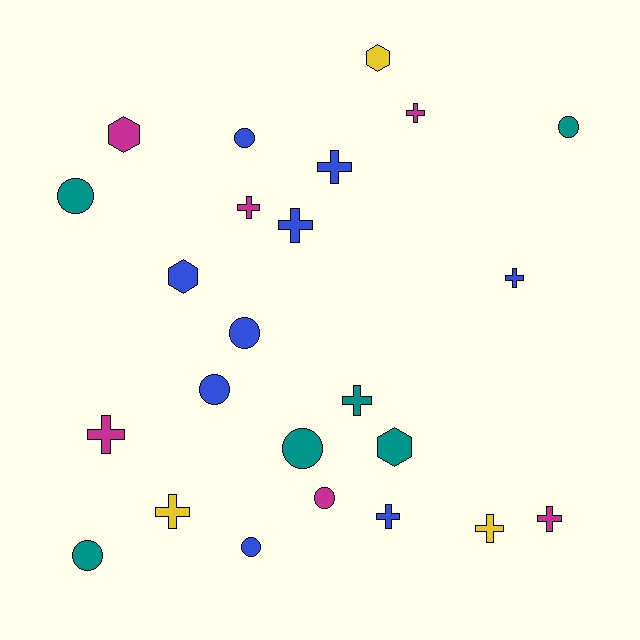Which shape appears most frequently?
Cross, with 11 objects.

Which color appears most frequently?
Blue, with 9 objects.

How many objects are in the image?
There are 24 objects.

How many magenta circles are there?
There is 1 magenta circle.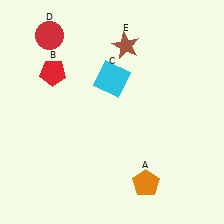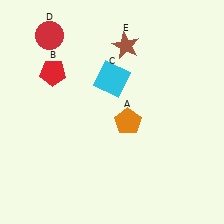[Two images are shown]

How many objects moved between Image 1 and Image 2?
1 object moved between the two images.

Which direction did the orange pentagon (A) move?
The orange pentagon (A) moved up.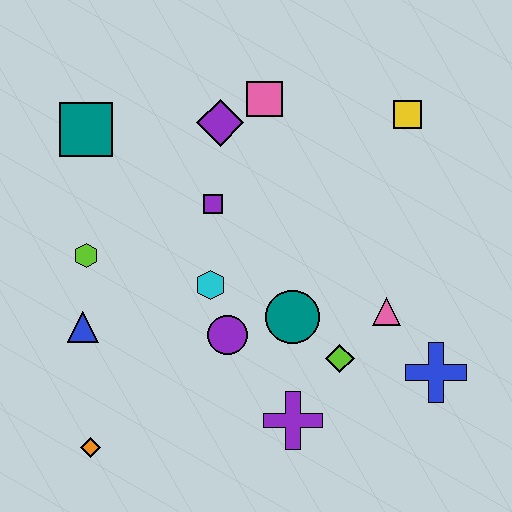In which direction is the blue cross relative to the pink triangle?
The blue cross is below the pink triangle.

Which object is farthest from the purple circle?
The yellow square is farthest from the purple circle.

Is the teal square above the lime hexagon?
Yes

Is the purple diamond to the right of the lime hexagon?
Yes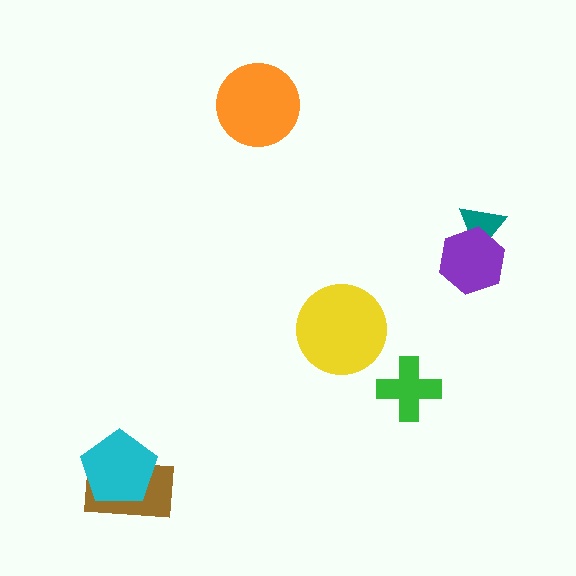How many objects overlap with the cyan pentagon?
1 object overlaps with the cyan pentagon.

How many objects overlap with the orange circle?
0 objects overlap with the orange circle.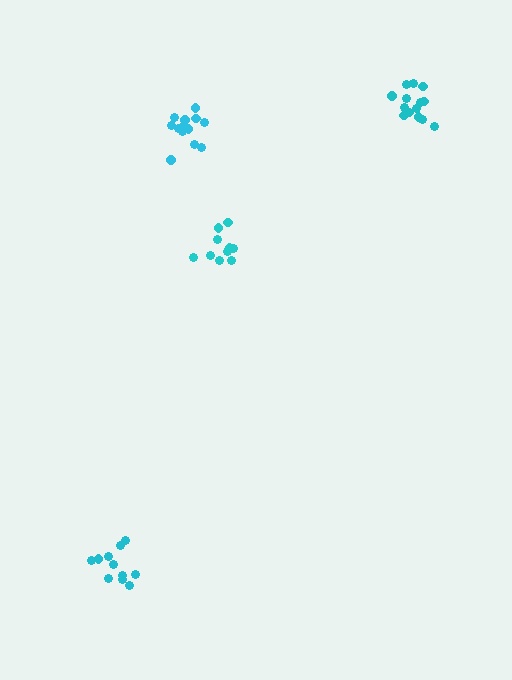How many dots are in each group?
Group 1: 14 dots, Group 2: 11 dots, Group 3: 14 dots, Group 4: 10 dots (49 total).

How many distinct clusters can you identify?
There are 4 distinct clusters.